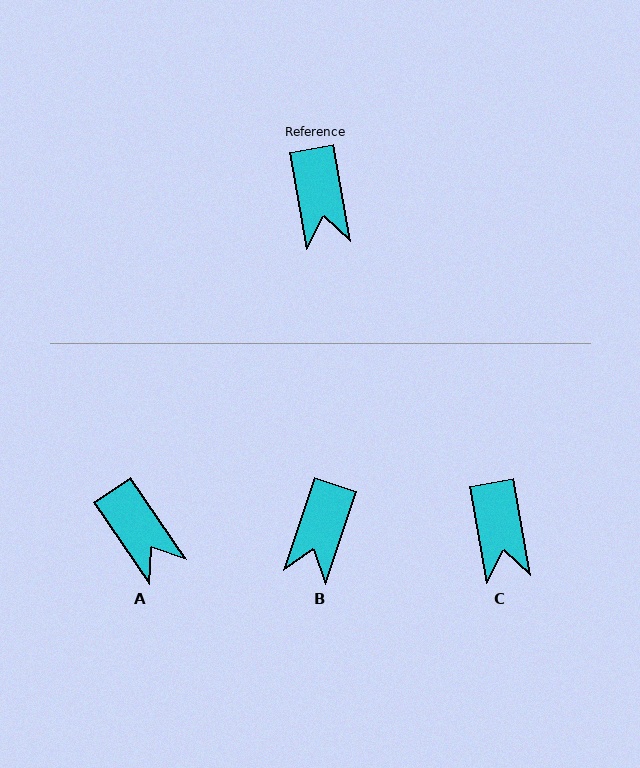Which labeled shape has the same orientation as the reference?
C.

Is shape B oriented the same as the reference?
No, it is off by about 28 degrees.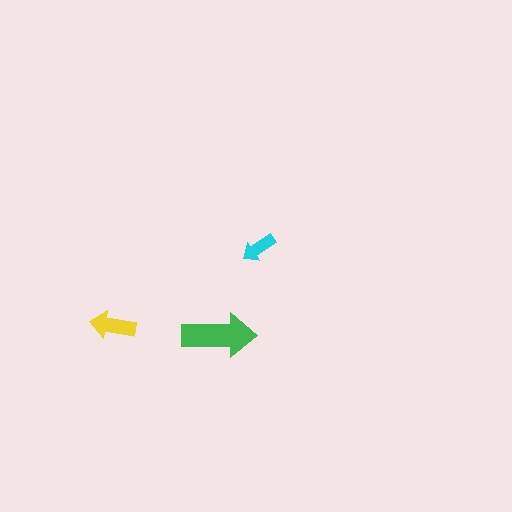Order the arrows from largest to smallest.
the green one, the yellow one, the cyan one.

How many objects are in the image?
There are 3 objects in the image.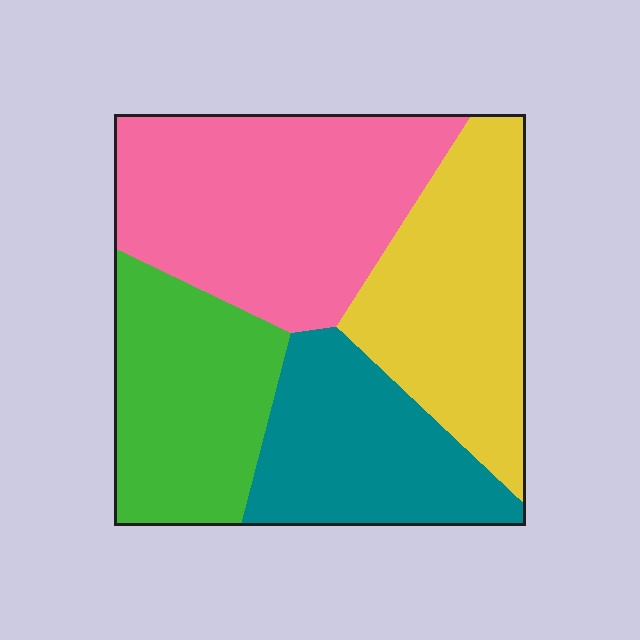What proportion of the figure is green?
Green covers roughly 20% of the figure.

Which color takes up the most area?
Pink, at roughly 35%.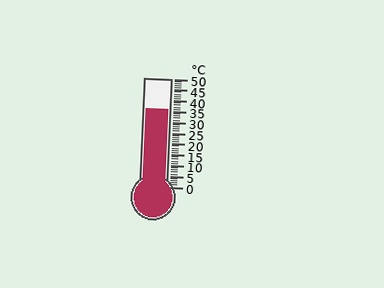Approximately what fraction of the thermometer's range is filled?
The thermometer is filled to approximately 70% of its range.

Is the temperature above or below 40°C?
The temperature is below 40°C.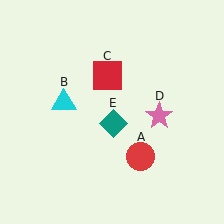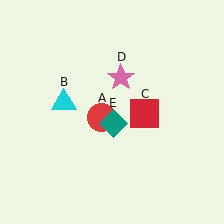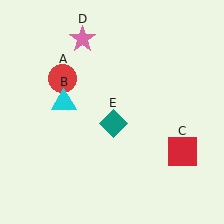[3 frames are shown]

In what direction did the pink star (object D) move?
The pink star (object D) moved up and to the left.